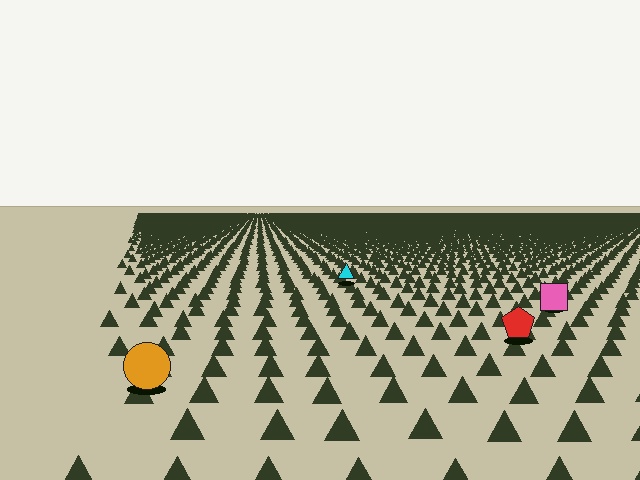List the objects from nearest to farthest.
From nearest to farthest: the orange circle, the red pentagon, the pink square, the cyan triangle.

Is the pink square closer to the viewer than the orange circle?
No. The orange circle is closer — you can tell from the texture gradient: the ground texture is coarser near it.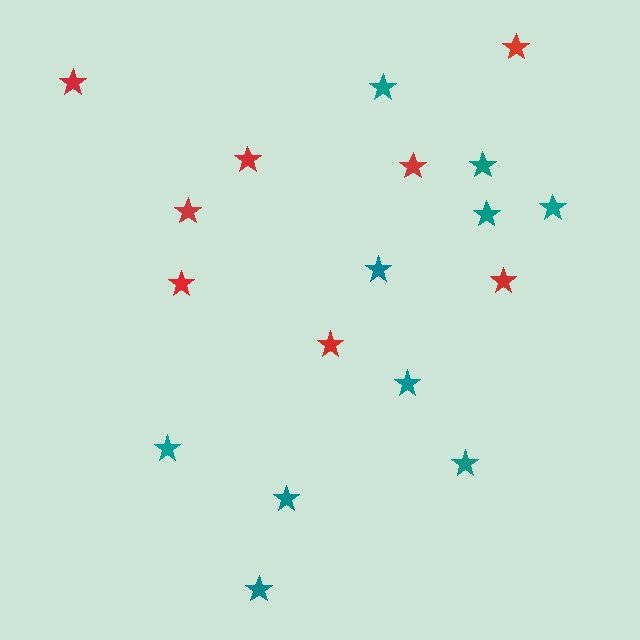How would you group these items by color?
There are 2 groups: one group of red stars (8) and one group of teal stars (10).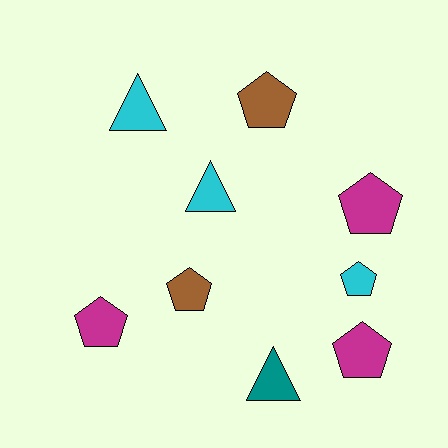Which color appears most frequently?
Cyan, with 3 objects.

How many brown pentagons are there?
There are 2 brown pentagons.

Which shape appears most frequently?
Pentagon, with 6 objects.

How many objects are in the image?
There are 9 objects.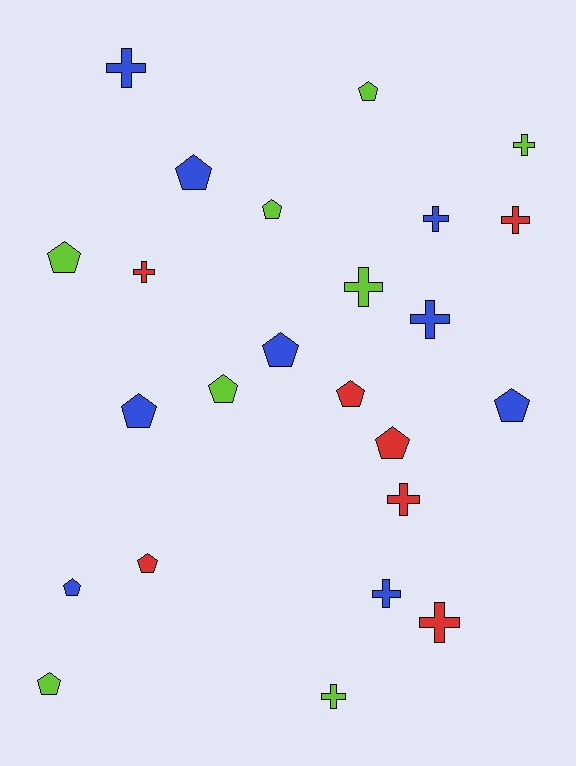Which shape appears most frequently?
Pentagon, with 13 objects.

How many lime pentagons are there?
There are 5 lime pentagons.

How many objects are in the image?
There are 24 objects.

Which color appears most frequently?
Blue, with 9 objects.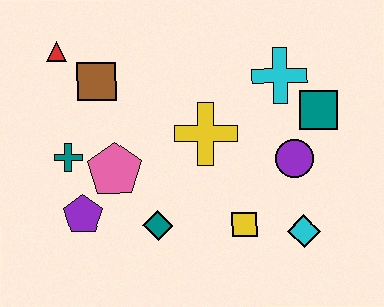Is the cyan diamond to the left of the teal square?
Yes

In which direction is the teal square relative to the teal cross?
The teal square is to the right of the teal cross.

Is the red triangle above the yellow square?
Yes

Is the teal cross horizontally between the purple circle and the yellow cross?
No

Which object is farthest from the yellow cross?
The red triangle is farthest from the yellow cross.